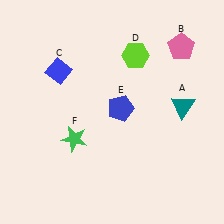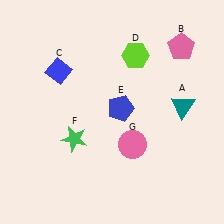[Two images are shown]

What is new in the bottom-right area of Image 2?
A pink circle (G) was added in the bottom-right area of Image 2.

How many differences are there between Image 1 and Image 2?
There is 1 difference between the two images.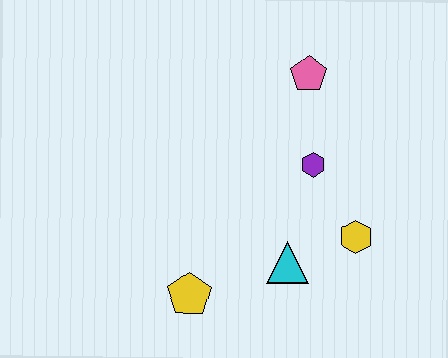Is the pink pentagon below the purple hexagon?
No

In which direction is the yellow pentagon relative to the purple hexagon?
The yellow pentagon is below the purple hexagon.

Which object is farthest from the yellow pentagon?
The pink pentagon is farthest from the yellow pentagon.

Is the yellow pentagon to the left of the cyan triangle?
Yes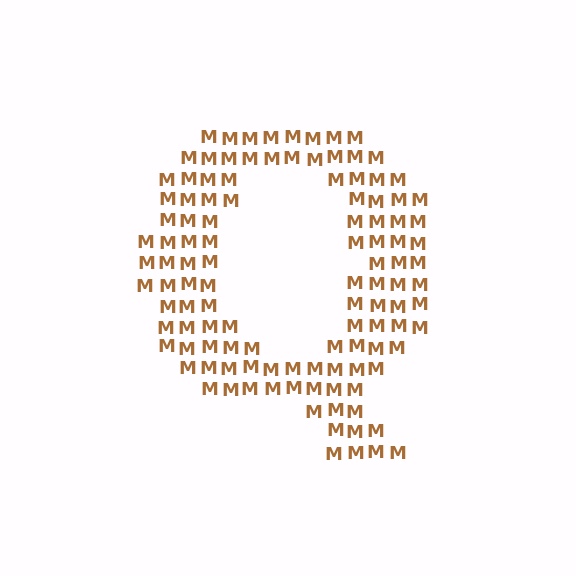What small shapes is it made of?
It is made of small letter M's.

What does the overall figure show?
The overall figure shows the letter Q.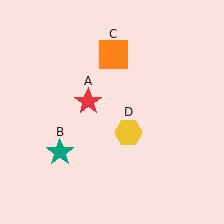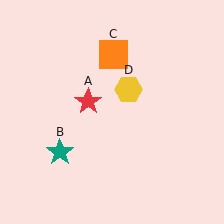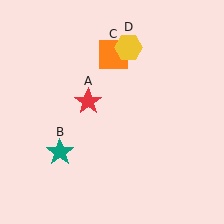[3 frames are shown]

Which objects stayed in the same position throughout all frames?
Red star (object A) and teal star (object B) and orange square (object C) remained stationary.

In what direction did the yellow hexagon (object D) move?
The yellow hexagon (object D) moved up.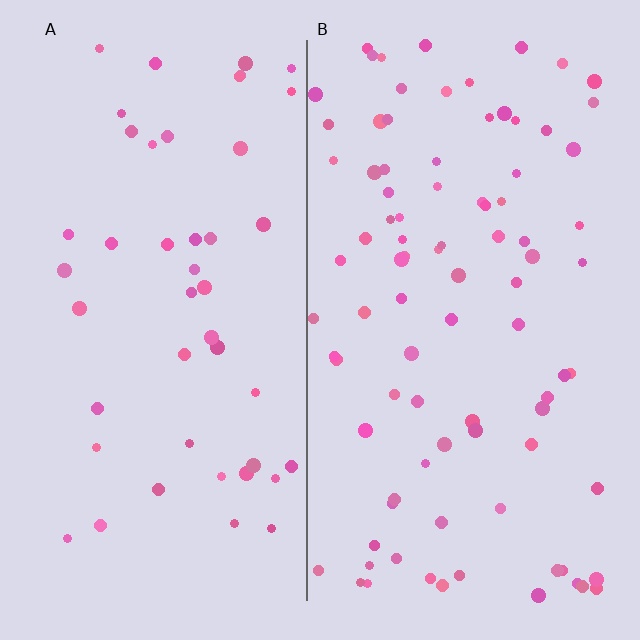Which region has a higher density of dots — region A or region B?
B (the right).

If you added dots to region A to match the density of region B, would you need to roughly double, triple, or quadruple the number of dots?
Approximately double.